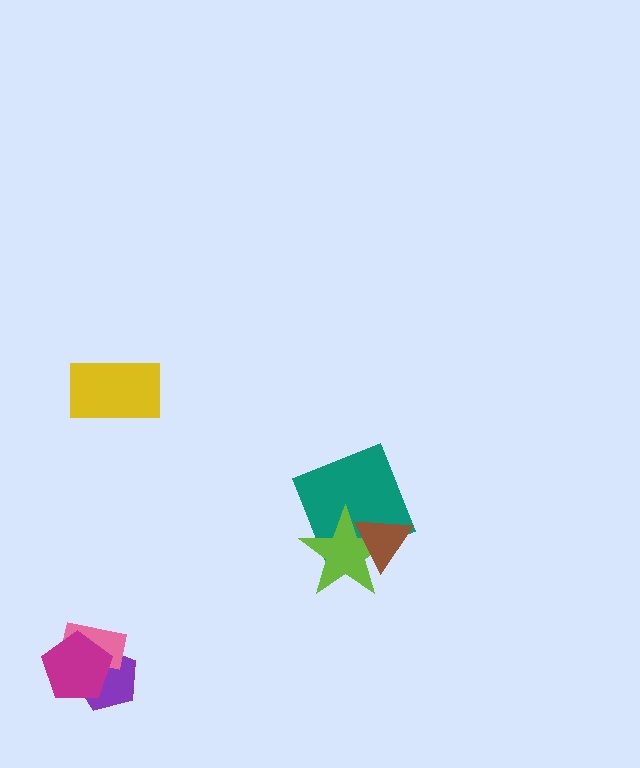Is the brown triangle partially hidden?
No, no other shape covers it.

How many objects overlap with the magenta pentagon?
2 objects overlap with the magenta pentagon.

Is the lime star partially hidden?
Yes, it is partially covered by another shape.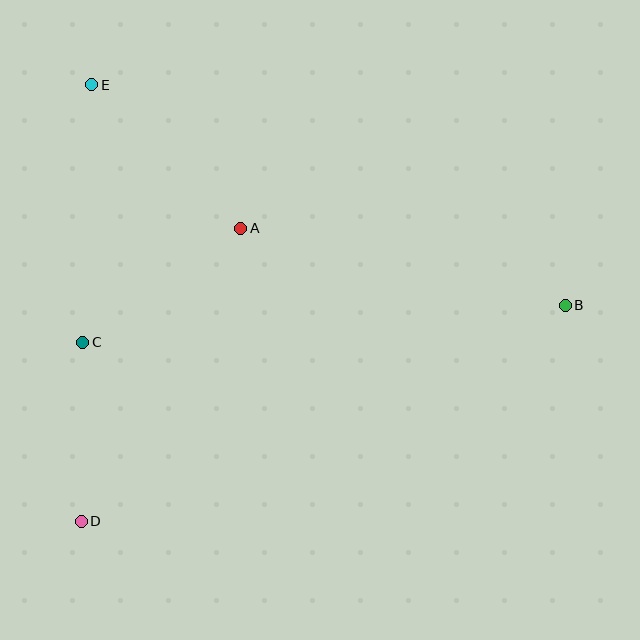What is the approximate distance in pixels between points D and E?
The distance between D and E is approximately 437 pixels.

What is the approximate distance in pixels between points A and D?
The distance between A and D is approximately 334 pixels.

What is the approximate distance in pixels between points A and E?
The distance between A and E is approximately 207 pixels.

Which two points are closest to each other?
Points C and D are closest to each other.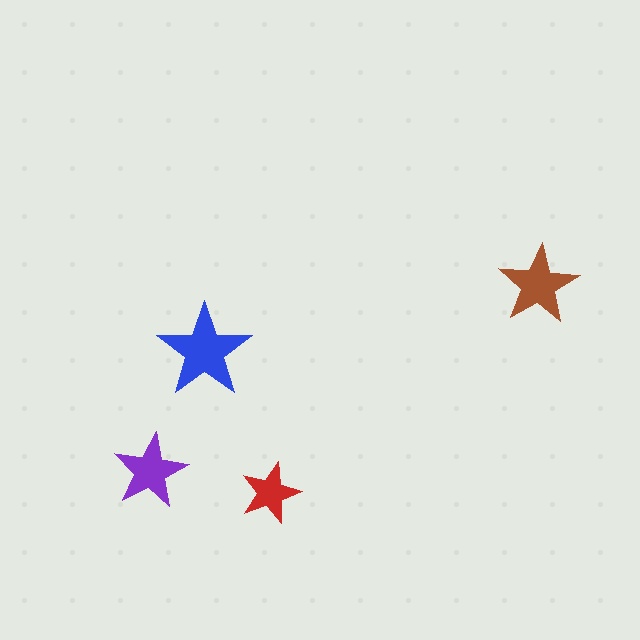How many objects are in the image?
There are 4 objects in the image.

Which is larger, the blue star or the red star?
The blue one.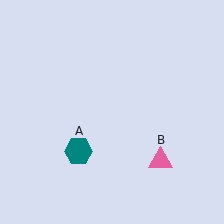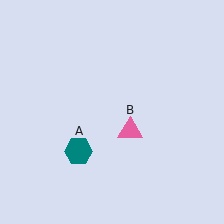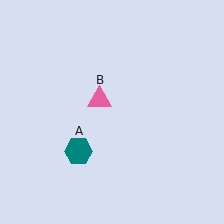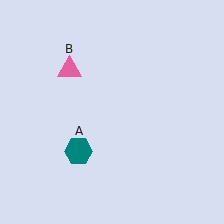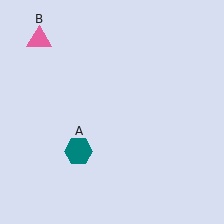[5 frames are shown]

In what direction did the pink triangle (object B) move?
The pink triangle (object B) moved up and to the left.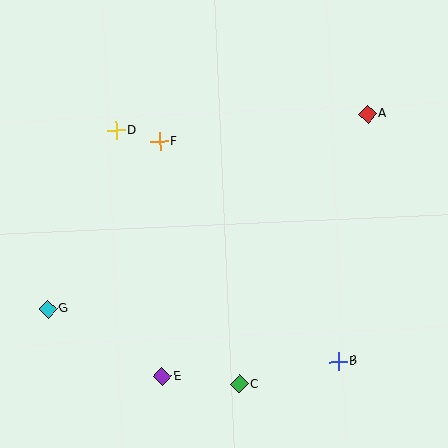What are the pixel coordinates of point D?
Point D is at (116, 130).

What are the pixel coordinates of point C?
Point C is at (239, 384).